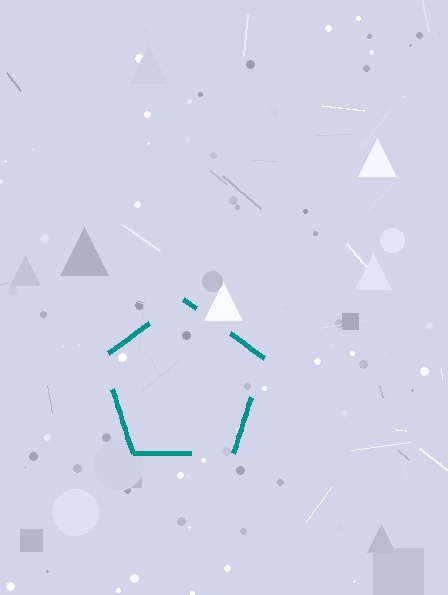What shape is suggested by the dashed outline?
The dashed outline suggests a pentagon.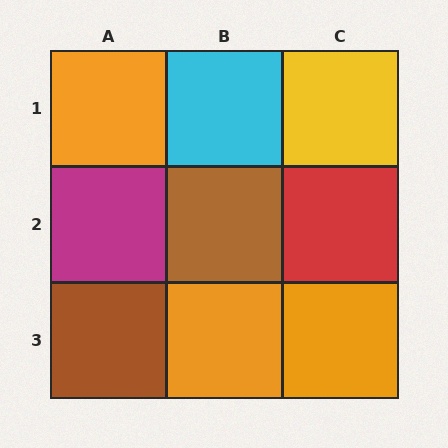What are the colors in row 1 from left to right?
Orange, cyan, yellow.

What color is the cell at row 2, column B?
Brown.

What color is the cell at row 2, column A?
Magenta.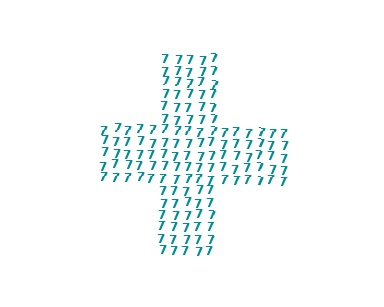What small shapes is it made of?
It is made of small digit 7's.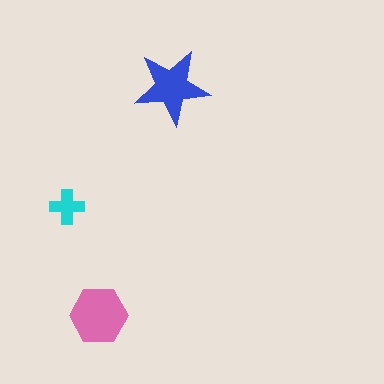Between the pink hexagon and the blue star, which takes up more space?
The pink hexagon.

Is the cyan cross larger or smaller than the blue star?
Smaller.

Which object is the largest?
The pink hexagon.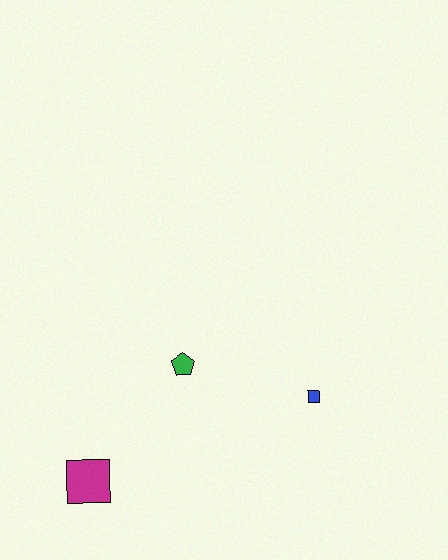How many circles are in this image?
There are no circles.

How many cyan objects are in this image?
There are no cyan objects.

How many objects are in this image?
There are 3 objects.